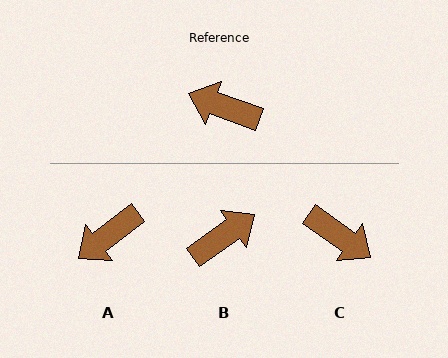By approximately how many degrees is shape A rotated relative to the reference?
Approximately 57 degrees counter-clockwise.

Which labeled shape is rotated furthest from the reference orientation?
C, about 165 degrees away.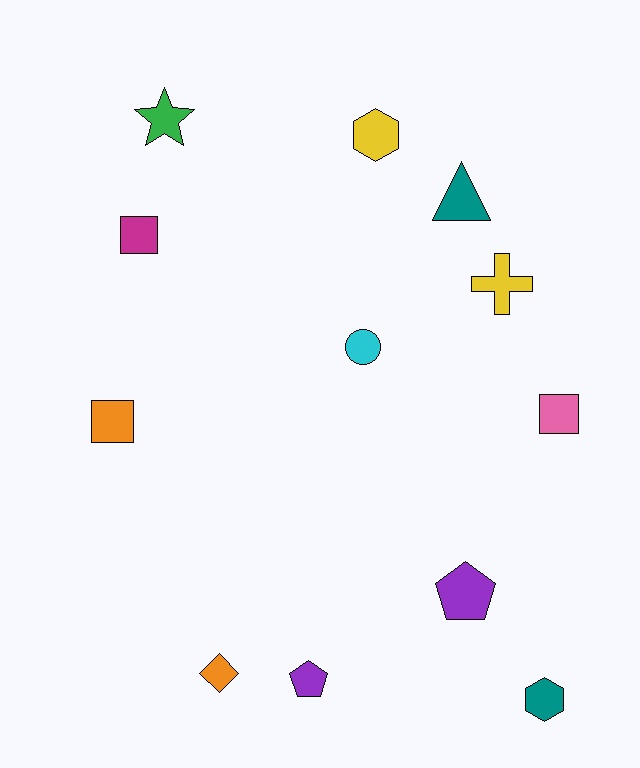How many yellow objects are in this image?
There are 2 yellow objects.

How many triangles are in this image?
There is 1 triangle.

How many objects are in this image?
There are 12 objects.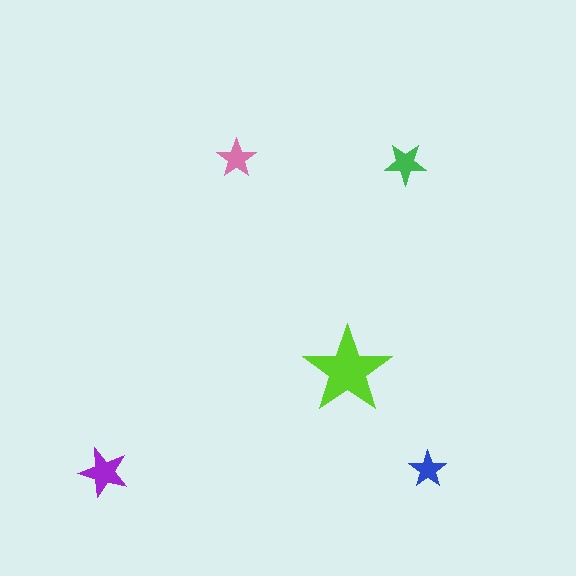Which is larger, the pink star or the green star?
The green one.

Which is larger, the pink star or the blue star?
The pink one.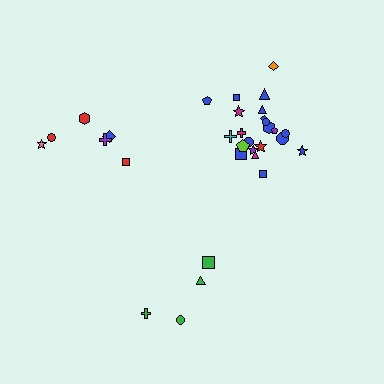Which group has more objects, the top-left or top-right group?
The top-right group.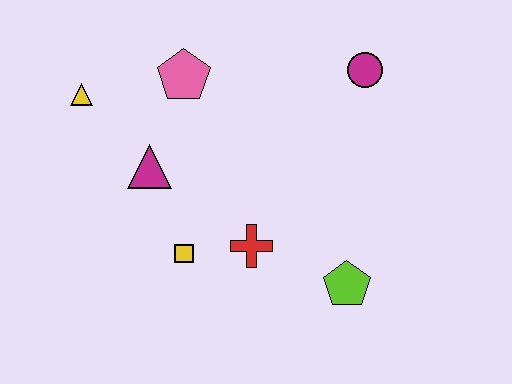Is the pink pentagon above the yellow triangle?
Yes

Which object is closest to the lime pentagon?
The red cross is closest to the lime pentagon.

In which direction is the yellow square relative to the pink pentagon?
The yellow square is below the pink pentagon.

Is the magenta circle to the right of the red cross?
Yes